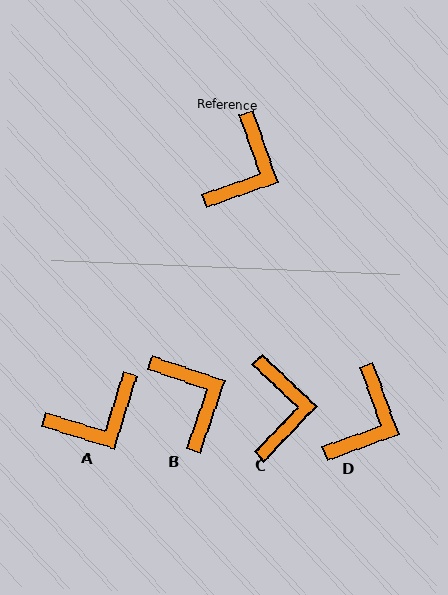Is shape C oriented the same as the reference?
No, it is off by about 27 degrees.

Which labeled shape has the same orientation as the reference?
D.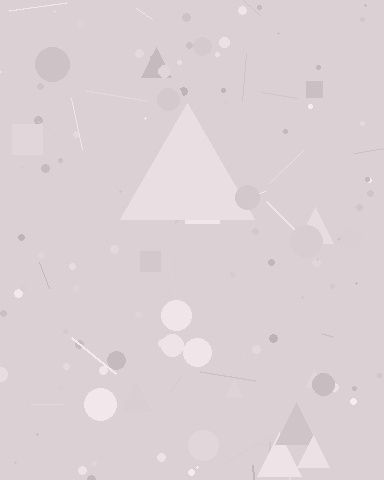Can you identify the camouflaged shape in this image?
The camouflaged shape is a triangle.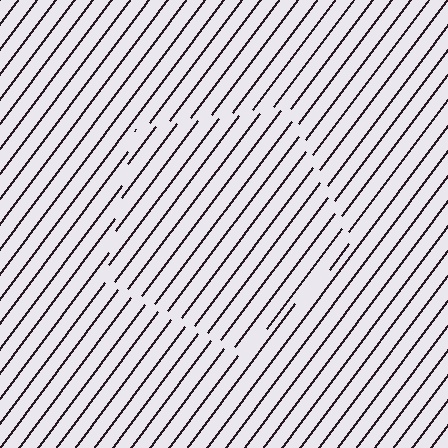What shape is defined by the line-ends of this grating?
An illusory pentagon. The interior of the shape contains the same grating, shifted by half a period — the contour is defined by the phase discontinuity where line-ends from the inner and outer gratings abut.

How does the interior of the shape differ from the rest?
The interior of the shape contains the same grating, shifted by half a period — the contour is defined by the phase discontinuity where line-ends from the inner and outer gratings abut.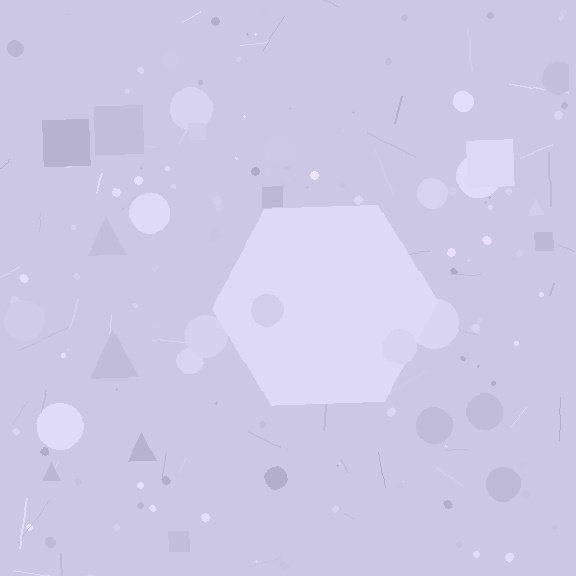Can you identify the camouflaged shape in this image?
The camouflaged shape is a hexagon.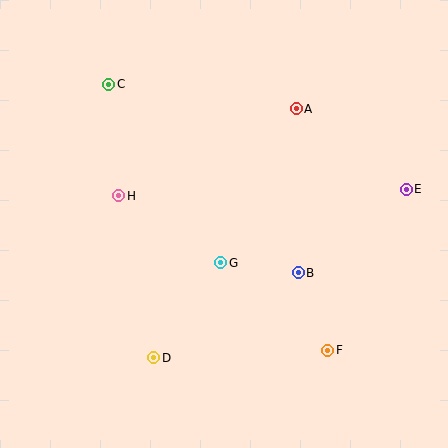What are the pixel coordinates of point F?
Point F is at (328, 350).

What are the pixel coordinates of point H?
Point H is at (119, 196).